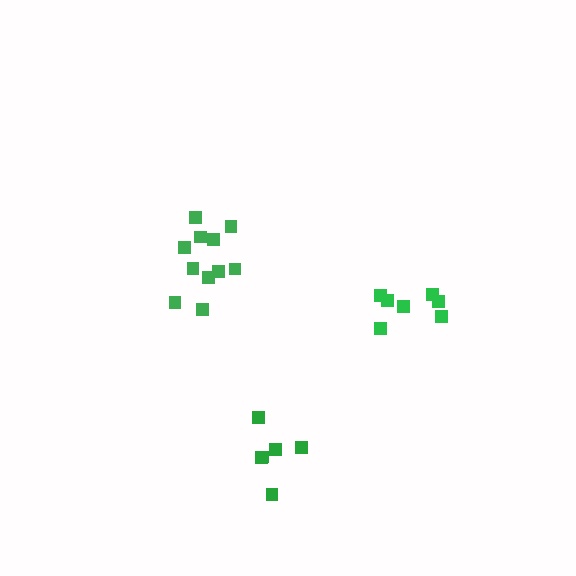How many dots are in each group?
Group 1: 6 dots, Group 2: 7 dots, Group 3: 11 dots (24 total).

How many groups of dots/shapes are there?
There are 3 groups.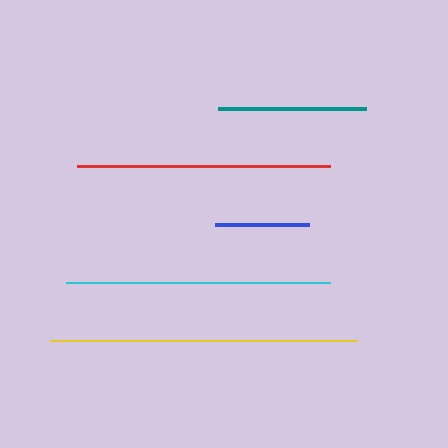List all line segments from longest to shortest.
From longest to shortest: yellow, cyan, red, teal, blue.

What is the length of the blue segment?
The blue segment is approximately 94 pixels long.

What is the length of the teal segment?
The teal segment is approximately 148 pixels long.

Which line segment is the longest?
The yellow line is the longest at approximately 307 pixels.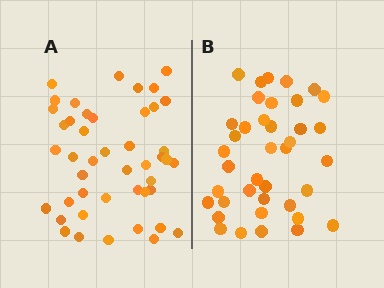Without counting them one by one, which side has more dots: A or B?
Region A (the left region) has more dots.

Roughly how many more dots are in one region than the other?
Region A has about 6 more dots than region B.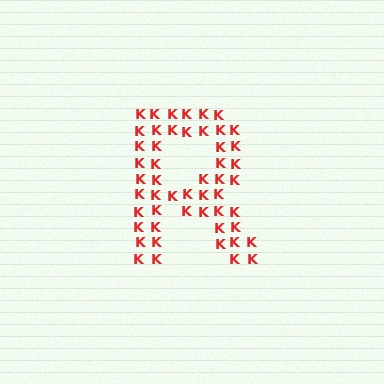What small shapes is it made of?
It is made of small letter K's.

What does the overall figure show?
The overall figure shows the letter R.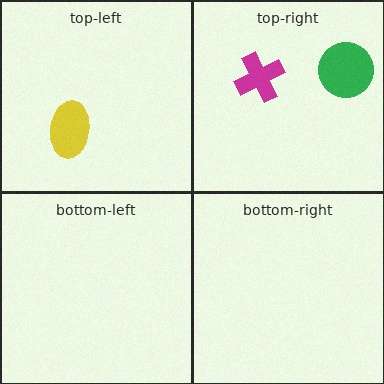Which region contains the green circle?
The top-right region.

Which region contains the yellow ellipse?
The top-left region.